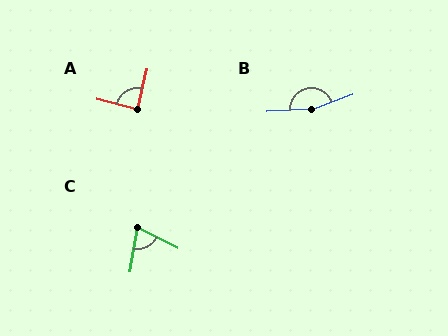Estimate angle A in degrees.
Approximately 88 degrees.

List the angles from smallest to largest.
C (73°), A (88°), B (163°).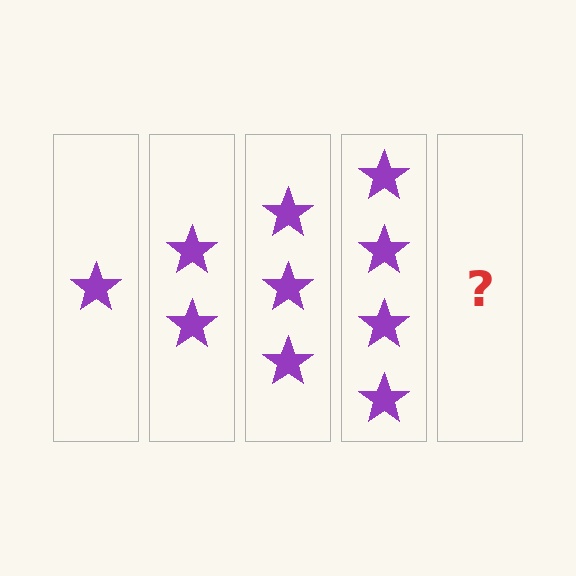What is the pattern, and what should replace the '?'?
The pattern is that each step adds one more star. The '?' should be 5 stars.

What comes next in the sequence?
The next element should be 5 stars.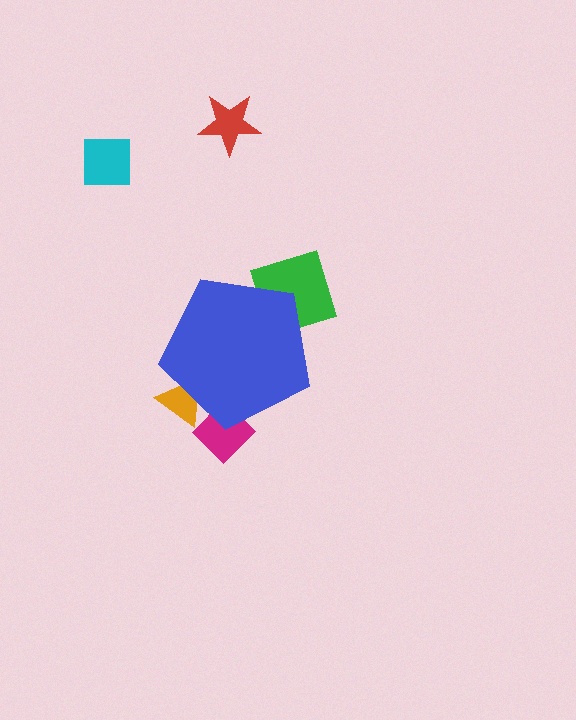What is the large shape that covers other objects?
A blue pentagon.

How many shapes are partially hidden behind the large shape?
3 shapes are partially hidden.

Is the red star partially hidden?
No, the red star is fully visible.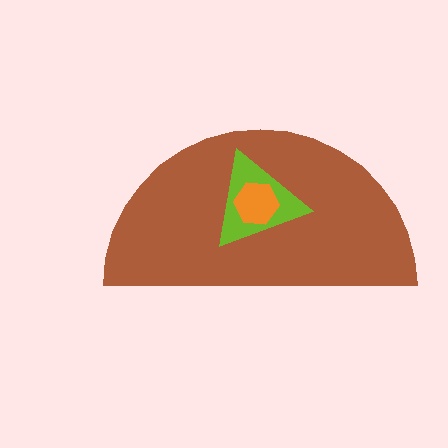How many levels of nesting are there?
3.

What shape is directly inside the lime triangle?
The orange hexagon.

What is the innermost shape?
The orange hexagon.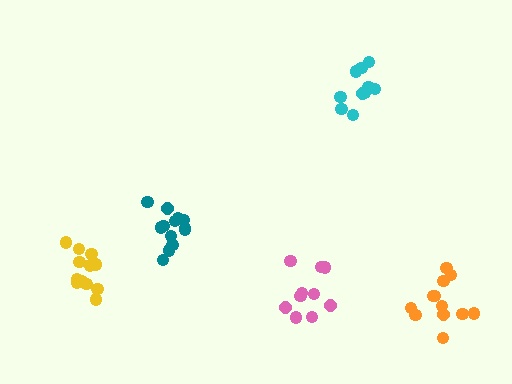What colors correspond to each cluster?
The clusters are colored: yellow, teal, cyan, orange, pink.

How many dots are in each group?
Group 1: 12 dots, Group 2: 13 dots, Group 3: 10 dots, Group 4: 12 dots, Group 5: 10 dots (57 total).